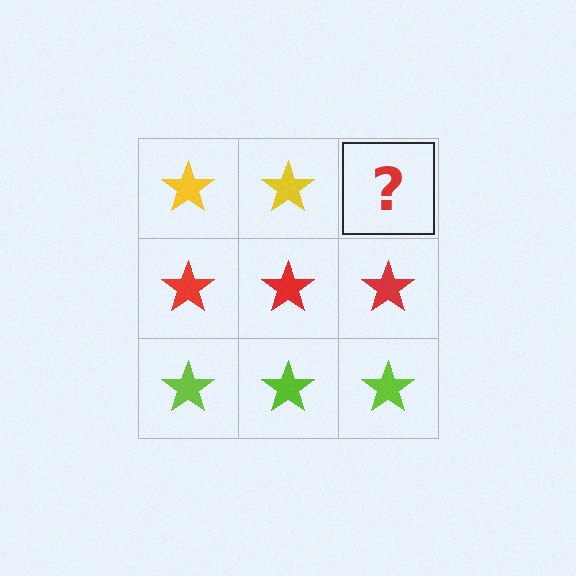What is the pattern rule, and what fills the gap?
The rule is that each row has a consistent color. The gap should be filled with a yellow star.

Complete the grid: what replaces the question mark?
The question mark should be replaced with a yellow star.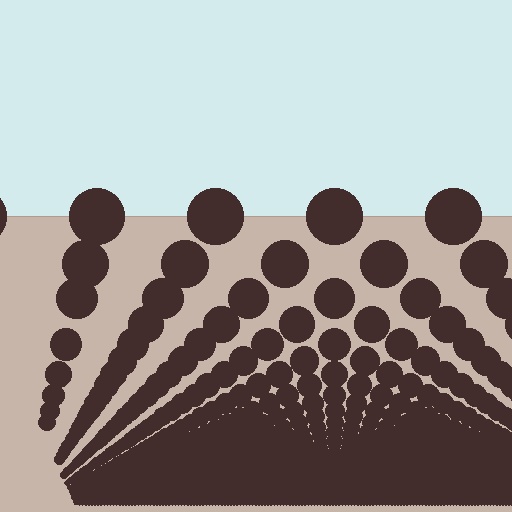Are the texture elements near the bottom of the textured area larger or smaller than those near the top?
Smaller. The gradient is inverted — elements near the bottom are smaller and denser.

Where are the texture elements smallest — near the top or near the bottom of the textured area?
Near the bottom.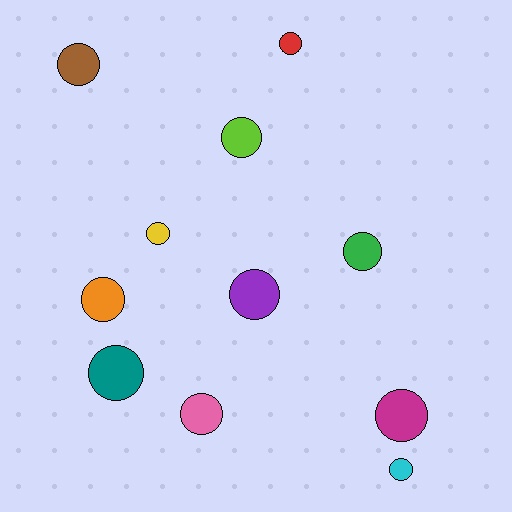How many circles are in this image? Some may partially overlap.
There are 11 circles.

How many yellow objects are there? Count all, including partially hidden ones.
There is 1 yellow object.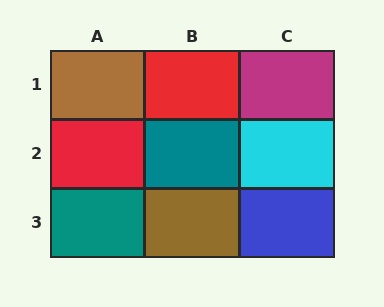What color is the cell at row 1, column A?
Brown.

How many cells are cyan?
1 cell is cyan.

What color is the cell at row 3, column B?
Brown.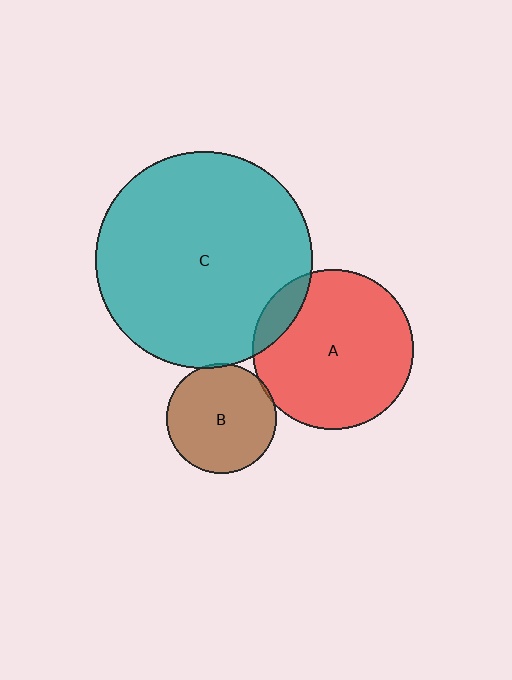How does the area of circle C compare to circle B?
Approximately 3.9 times.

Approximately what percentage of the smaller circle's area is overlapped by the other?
Approximately 5%.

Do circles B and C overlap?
Yes.